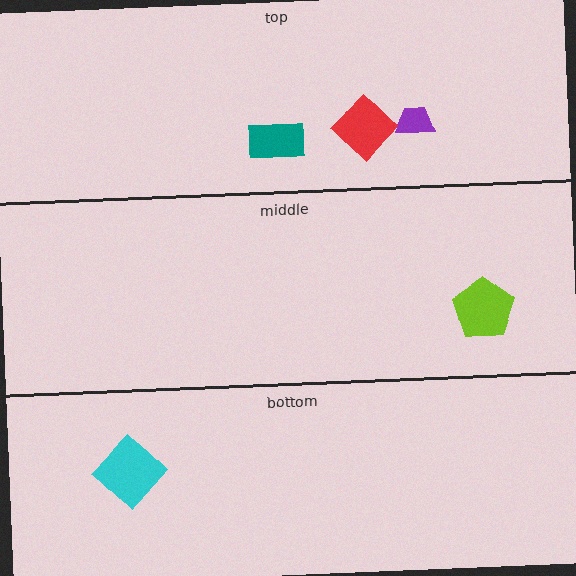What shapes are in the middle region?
The lime pentagon.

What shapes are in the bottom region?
The cyan diamond.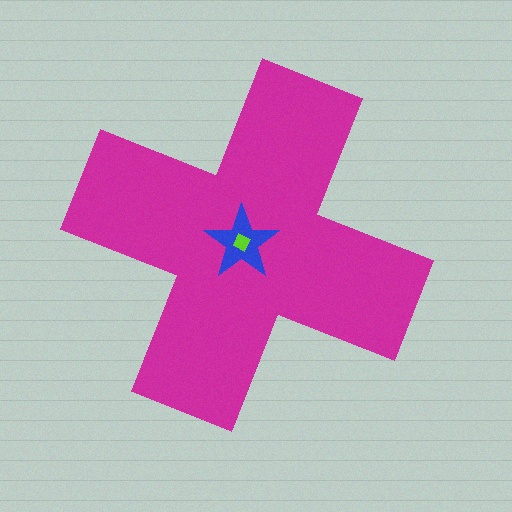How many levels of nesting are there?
3.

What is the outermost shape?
The magenta cross.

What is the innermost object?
The lime diamond.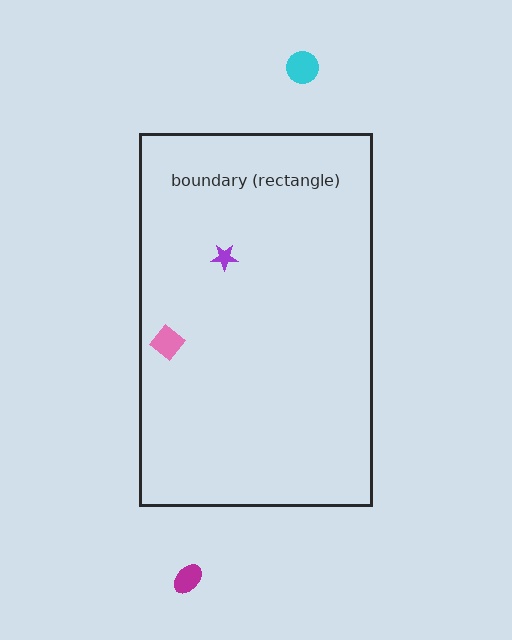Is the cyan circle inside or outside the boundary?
Outside.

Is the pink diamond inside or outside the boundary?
Inside.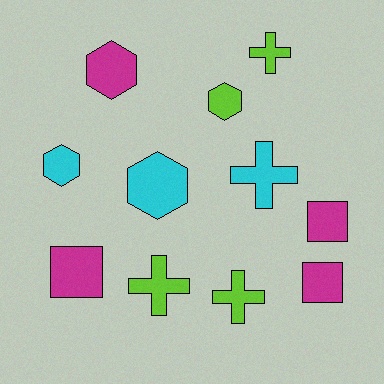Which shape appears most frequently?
Hexagon, with 4 objects.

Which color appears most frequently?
Lime, with 4 objects.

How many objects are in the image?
There are 11 objects.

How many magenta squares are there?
There are 3 magenta squares.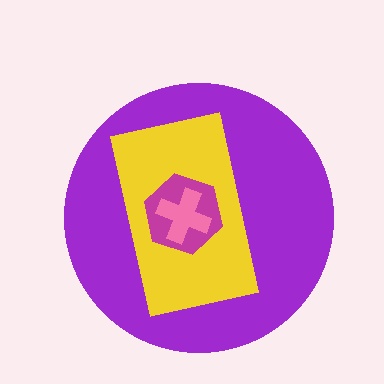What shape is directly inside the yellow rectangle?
The magenta hexagon.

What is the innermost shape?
The pink cross.